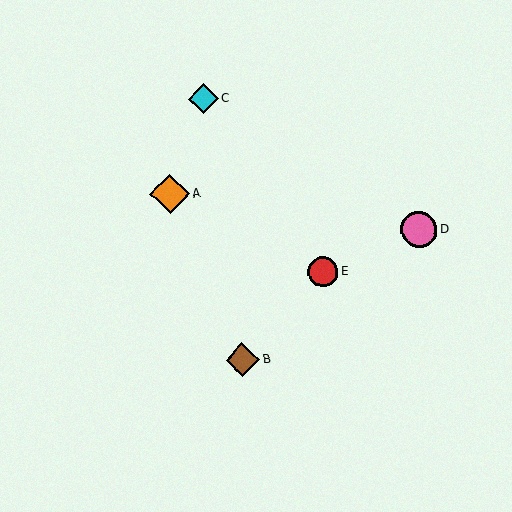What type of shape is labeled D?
Shape D is a pink circle.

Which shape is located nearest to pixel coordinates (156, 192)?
The orange diamond (labeled A) at (170, 194) is nearest to that location.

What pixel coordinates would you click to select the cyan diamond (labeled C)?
Click at (203, 99) to select the cyan diamond C.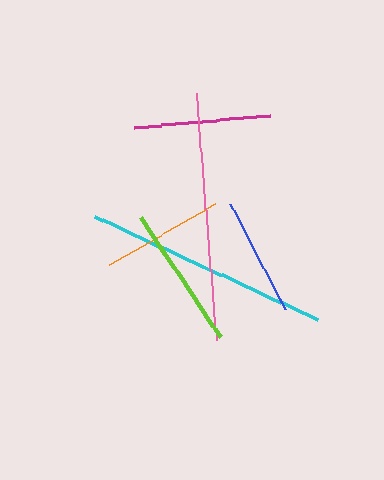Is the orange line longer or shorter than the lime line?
The lime line is longer than the orange line.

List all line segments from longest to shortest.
From longest to shortest: pink, cyan, lime, magenta, orange, blue.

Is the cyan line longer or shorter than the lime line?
The cyan line is longer than the lime line.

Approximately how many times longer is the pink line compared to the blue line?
The pink line is approximately 2.1 times the length of the blue line.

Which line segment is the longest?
The pink line is the longest at approximately 247 pixels.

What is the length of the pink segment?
The pink segment is approximately 247 pixels long.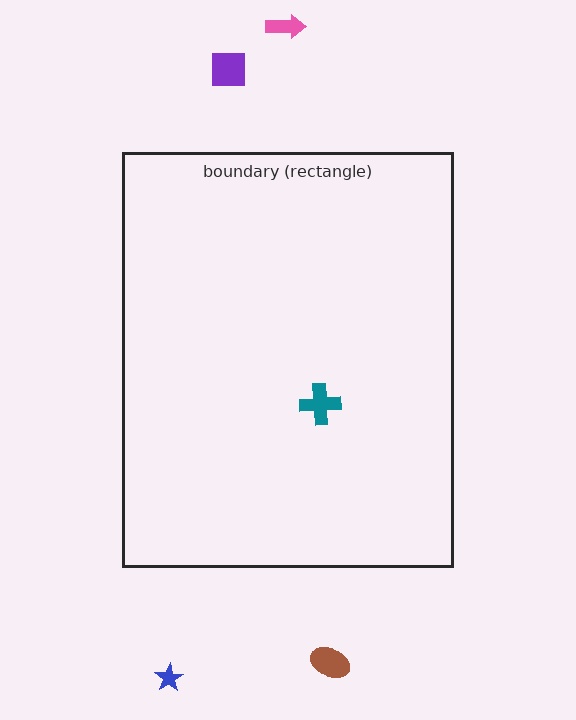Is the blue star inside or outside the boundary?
Outside.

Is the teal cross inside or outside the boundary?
Inside.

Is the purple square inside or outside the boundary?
Outside.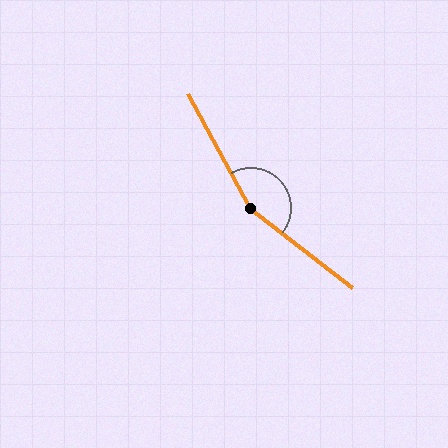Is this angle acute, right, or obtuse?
It is obtuse.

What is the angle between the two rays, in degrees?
Approximately 157 degrees.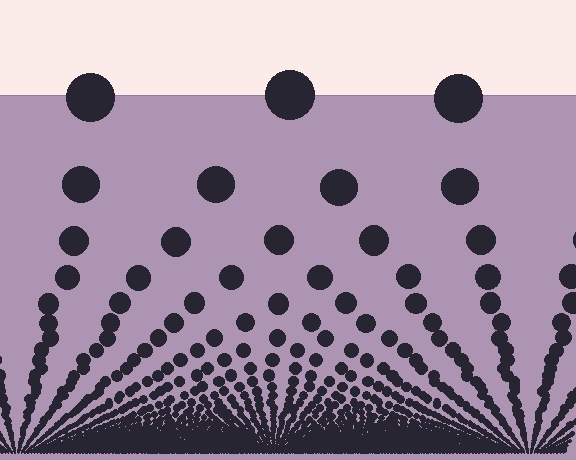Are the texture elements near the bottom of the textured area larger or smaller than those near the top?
Smaller. The gradient is inverted — elements near the bottom are smaller and denser.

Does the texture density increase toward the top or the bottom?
Density increases toward the bottom.